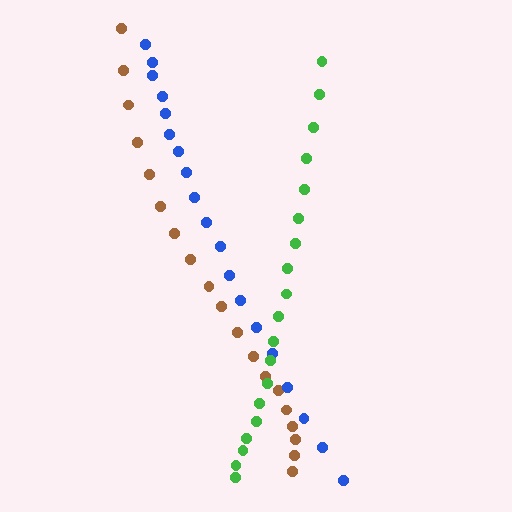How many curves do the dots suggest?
There are 3 distinct paths.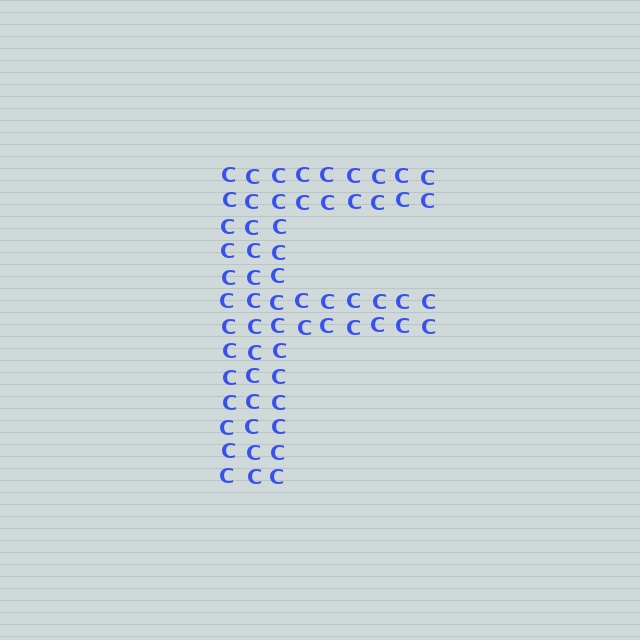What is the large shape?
The large shape is the letter F.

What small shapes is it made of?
It is made of small letter C's.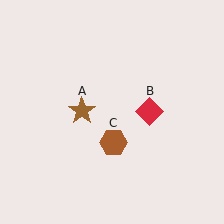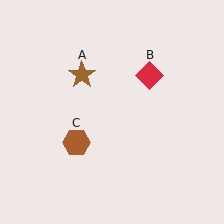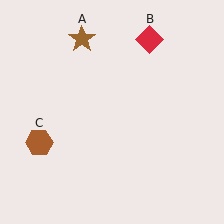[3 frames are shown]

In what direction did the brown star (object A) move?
The brown star (object A) moved up.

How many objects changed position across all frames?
3 objects changed position: brown star (object A), red diamond (object B), brown hexagon (object C).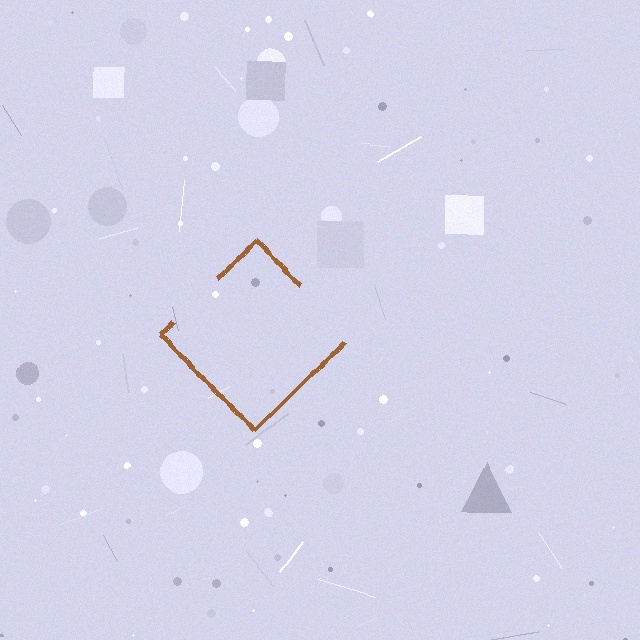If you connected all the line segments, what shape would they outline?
They would outline a diamond.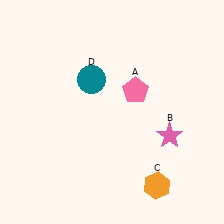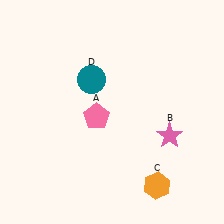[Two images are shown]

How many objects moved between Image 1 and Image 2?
1 object moved between the two images.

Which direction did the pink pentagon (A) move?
The pink pentagon (A) moved left.